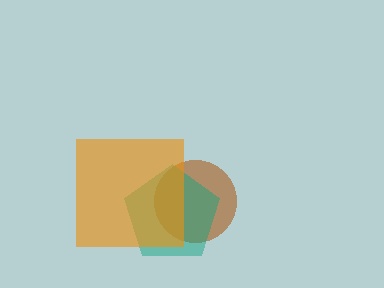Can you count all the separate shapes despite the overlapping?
Yes, there are 3 separate shapes.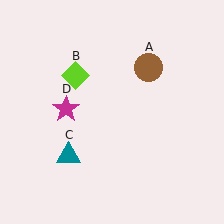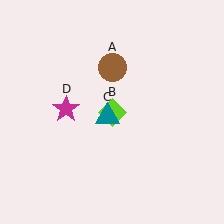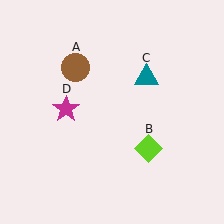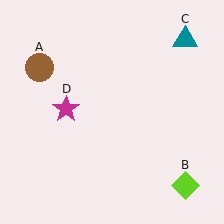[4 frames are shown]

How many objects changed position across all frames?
3 objects changed position: brown circle (object A), lime diamond (object B), teal triangle (object C).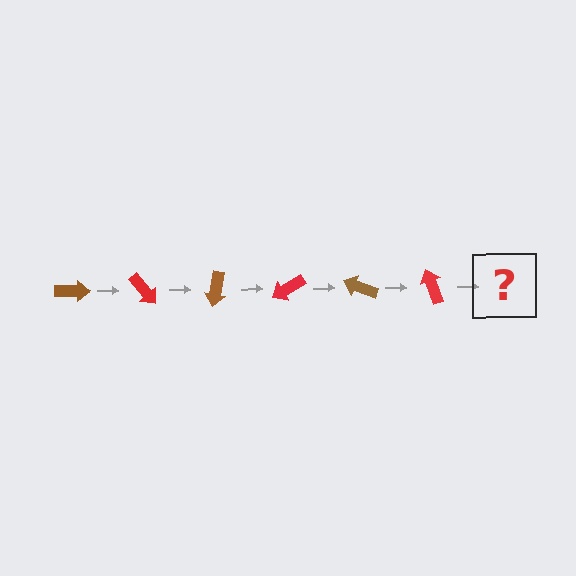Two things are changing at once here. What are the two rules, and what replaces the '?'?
The two rules are that it rotates 50 degrees each step and the color cycles through brown and red. The '?' should be a brown arrow, rotated 300 degrees from the start.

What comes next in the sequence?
The next element should be a brown arrow, rotated 300 degrees from the start.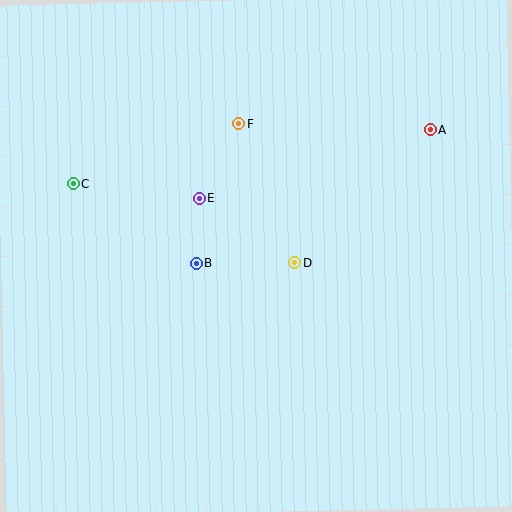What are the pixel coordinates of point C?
Point C is at (73, 184).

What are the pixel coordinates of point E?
Point E is at (199, 198).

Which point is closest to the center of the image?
Point D at (295, 263) is closest to the center.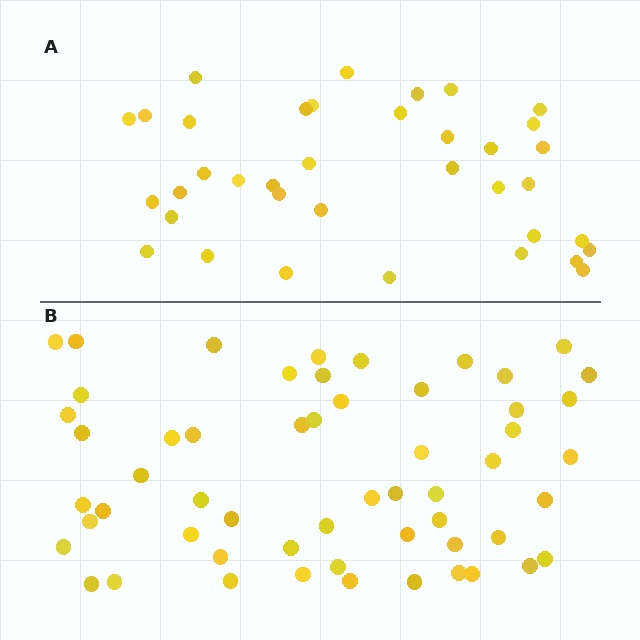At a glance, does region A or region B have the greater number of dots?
Region B (the bottom region) has more dots.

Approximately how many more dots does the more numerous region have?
Region B has approximately 20 more dots than region A.